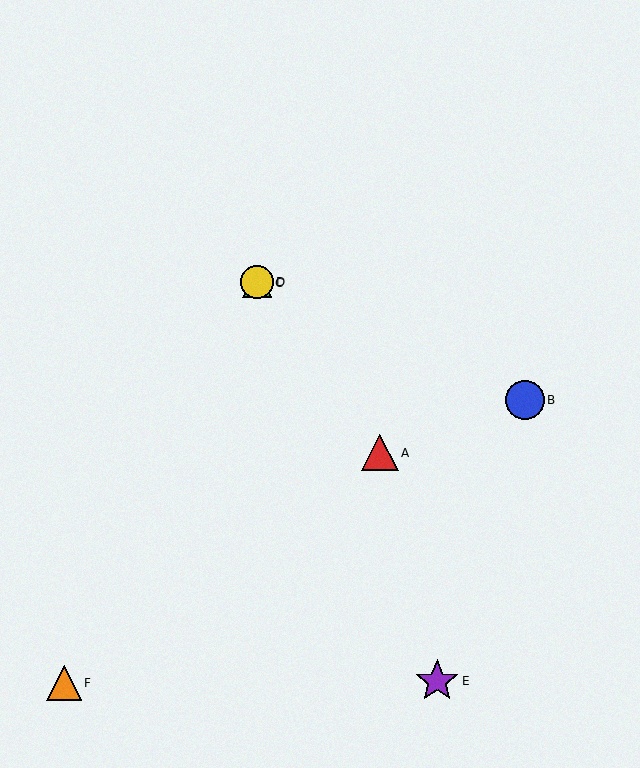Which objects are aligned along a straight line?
Objects A, C, D are aligned along a straight line.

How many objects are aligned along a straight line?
3 objects (A, C, D) are aligned along a straight line.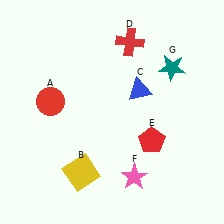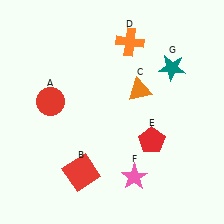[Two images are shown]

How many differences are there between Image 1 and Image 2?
There are 3 differences between the two images.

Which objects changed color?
B changed from yellow to red. C changed from blue to orange. D changed from red to orange.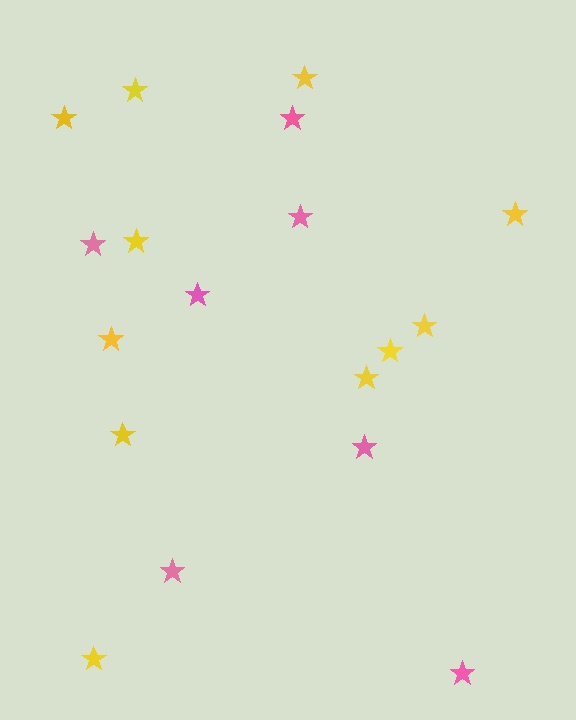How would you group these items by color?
There are 2 groups: one group of yellow stars (11) and one group of pink stars (7).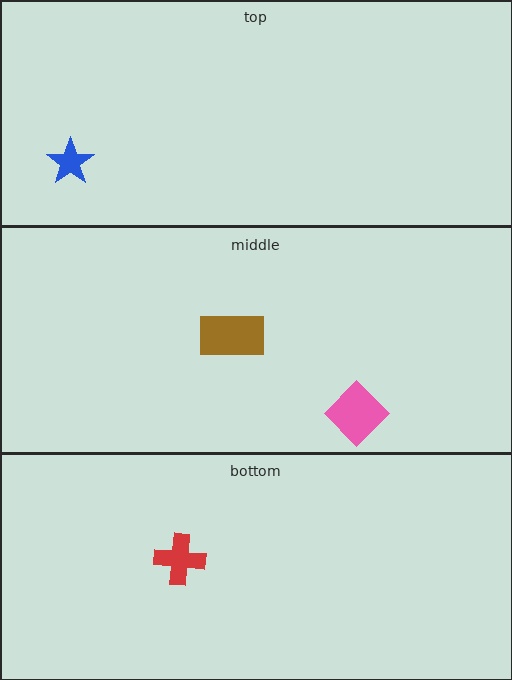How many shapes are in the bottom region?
1.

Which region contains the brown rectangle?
The middle region.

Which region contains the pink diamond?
The middle region.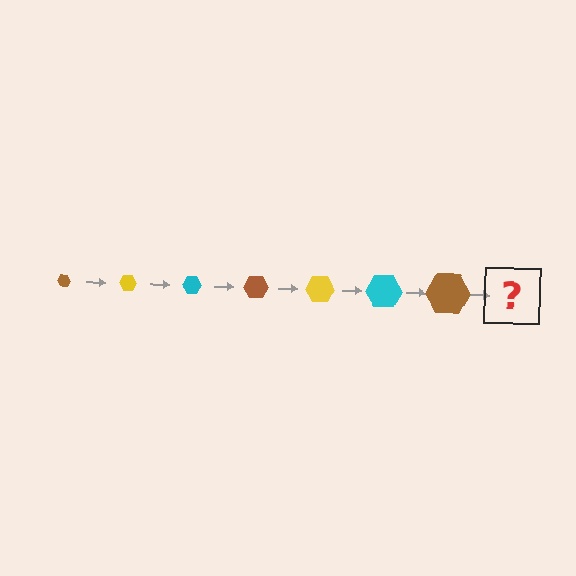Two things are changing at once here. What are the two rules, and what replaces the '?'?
The two rules are that the hexagon grows larger each step and the color cycles through brown, yellow, and cyan. The '?' should be a yellow hexagon, larger than the previous one.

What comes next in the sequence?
The next element should be a yellow hexagon, larger than the previous one.